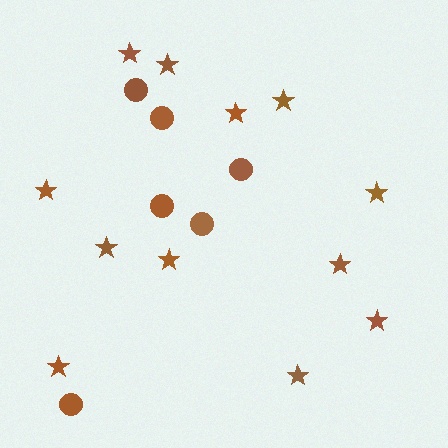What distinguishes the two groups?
There are 2 groups: one group of stars (12) and one group of circles (6).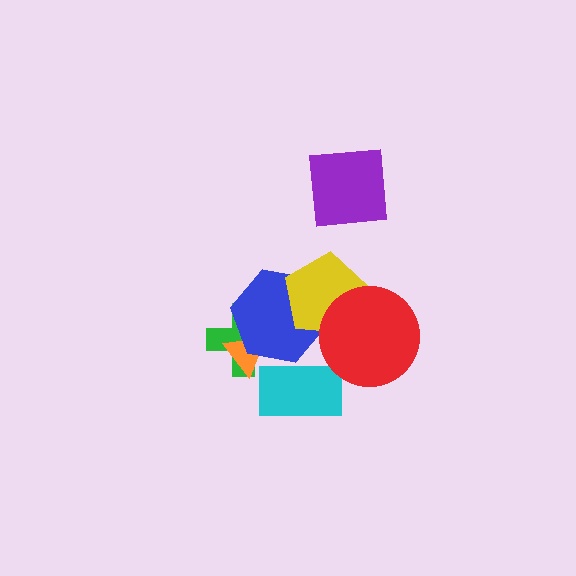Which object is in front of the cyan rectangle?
The blue hexagon is in front of the cyan rectangle.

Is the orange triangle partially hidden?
Yes, it is partially covered by another shape.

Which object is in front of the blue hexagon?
The yellow pentagon is in front of the blue hexagon.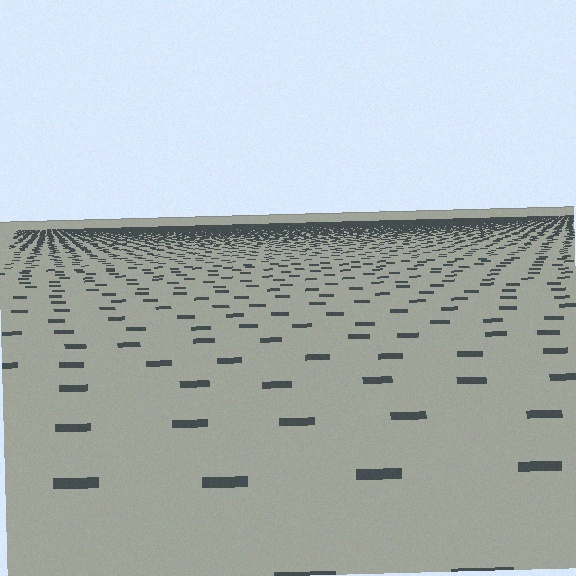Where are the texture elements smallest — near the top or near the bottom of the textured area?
Near the top.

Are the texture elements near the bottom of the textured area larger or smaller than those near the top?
Larger. Near the bottom, elements are closer to the viewer and appear at a bigger on-screen size.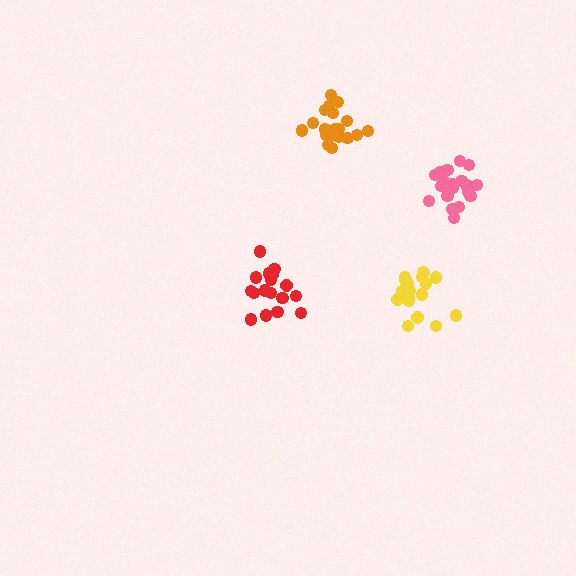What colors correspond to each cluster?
The clusters are colored: red, yellow, orange, pink.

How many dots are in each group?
Group 1: 17 dots, Group 2: 19 dots, Group 3: 19 dots, Group 4: 20 dots (75 total).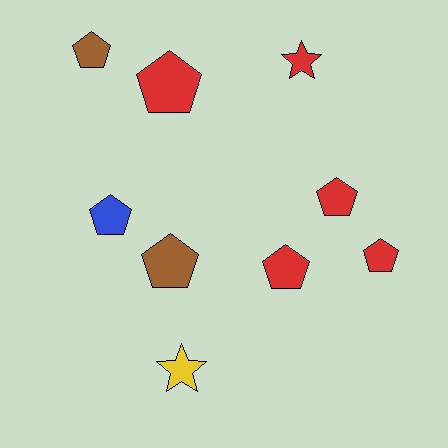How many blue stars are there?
There are no blue stars.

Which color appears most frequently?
Red, with 5 objects.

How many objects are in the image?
There are 9 objects.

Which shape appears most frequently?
Pentagon, with 7 objects.